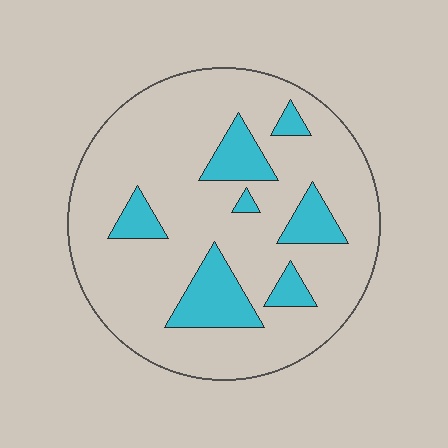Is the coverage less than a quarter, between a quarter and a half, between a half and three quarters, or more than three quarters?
Less than a quarter.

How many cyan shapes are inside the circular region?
7.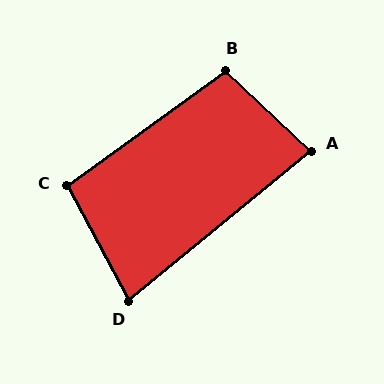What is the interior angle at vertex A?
Approximately 83 degrees (acute).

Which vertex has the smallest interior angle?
D, at approximately 79 degrees.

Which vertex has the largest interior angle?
B, at approximately 101 degrees.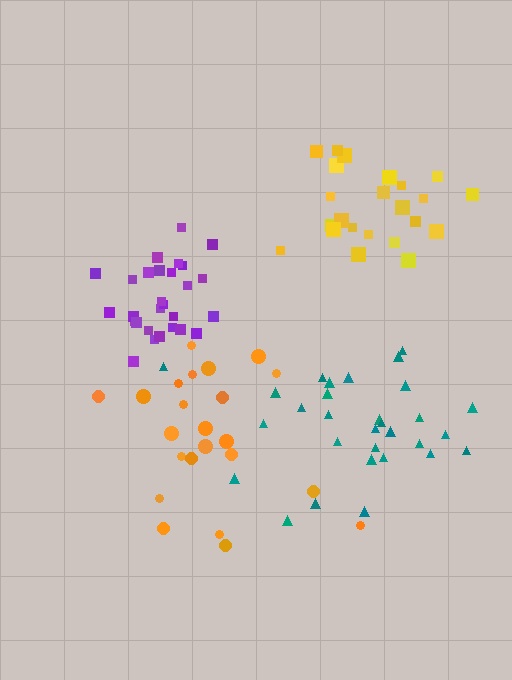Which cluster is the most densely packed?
Purple.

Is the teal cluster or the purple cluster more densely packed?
Purple.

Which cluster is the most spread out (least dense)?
Orange.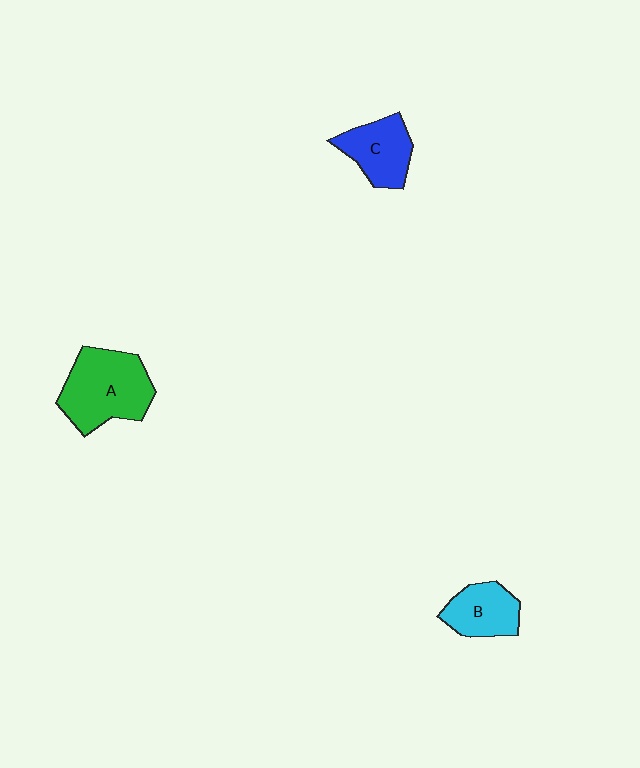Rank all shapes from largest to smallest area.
From largest to smallest: A (green), C (blue), B (cyan).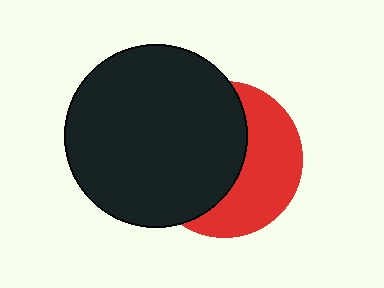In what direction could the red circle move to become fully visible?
The red circle could move right. That would shift it out from behind the black circle entirely.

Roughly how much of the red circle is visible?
A small part of it is visible (roughly 44%).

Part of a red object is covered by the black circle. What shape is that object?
It is a circle.